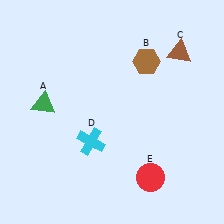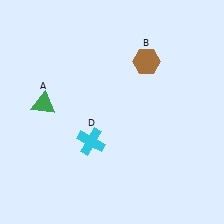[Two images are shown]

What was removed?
The red circle (E), the brown triangle (C) were removed in Image 2.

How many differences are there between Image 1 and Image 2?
There are 2 differences between the two images.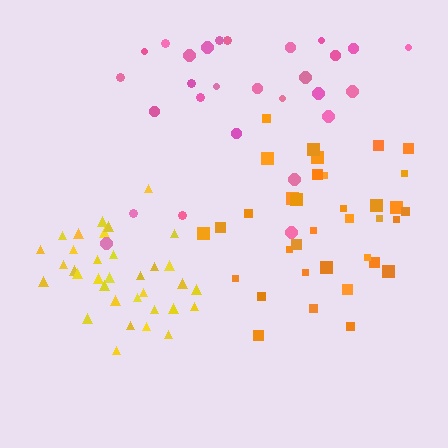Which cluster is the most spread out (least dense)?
Pink.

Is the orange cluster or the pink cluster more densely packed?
Orange.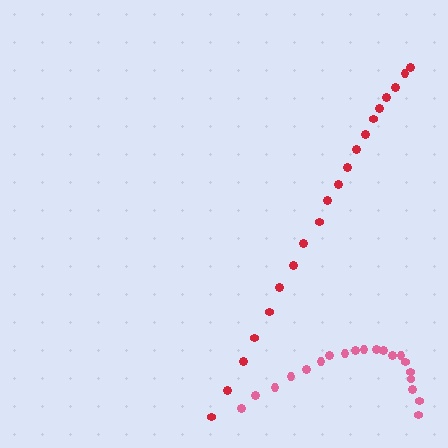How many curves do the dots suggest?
There are 2 distinct paths.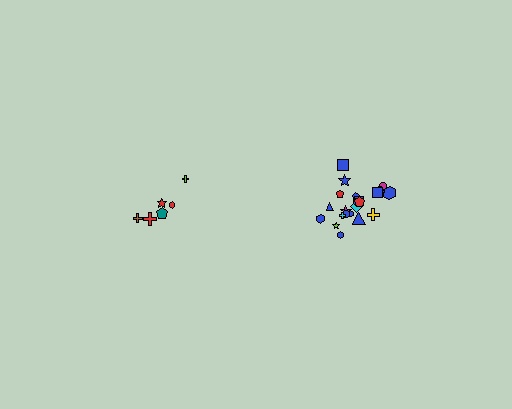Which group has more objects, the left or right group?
The right group.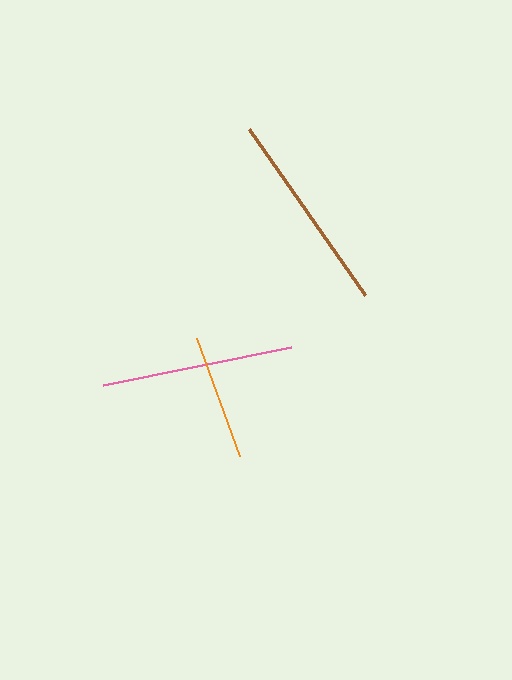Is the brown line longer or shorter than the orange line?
The brown line is longer than the orange line.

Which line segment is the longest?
The brown line is the longest at approximately 202 pixels.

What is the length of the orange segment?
The orange segment is approximately 126 pixels long.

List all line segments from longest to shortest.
From longest to shortest: brown, pink, orange.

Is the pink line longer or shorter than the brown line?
The brown line is longer than the pink line.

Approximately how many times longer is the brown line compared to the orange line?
The brown line is approximately 1.6 times the length of the orange line.